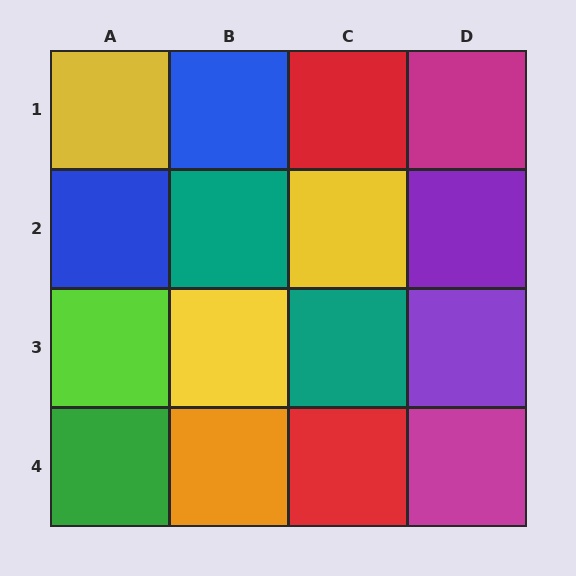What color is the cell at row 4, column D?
Magenta.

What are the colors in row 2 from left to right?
Blue, teal, yellow, purple.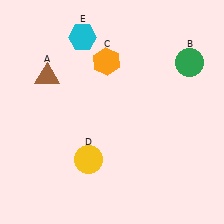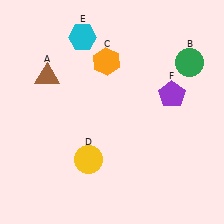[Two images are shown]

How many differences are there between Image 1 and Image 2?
There is 1 difference between the two images.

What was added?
A purple pentagon (F) was added in Image 2.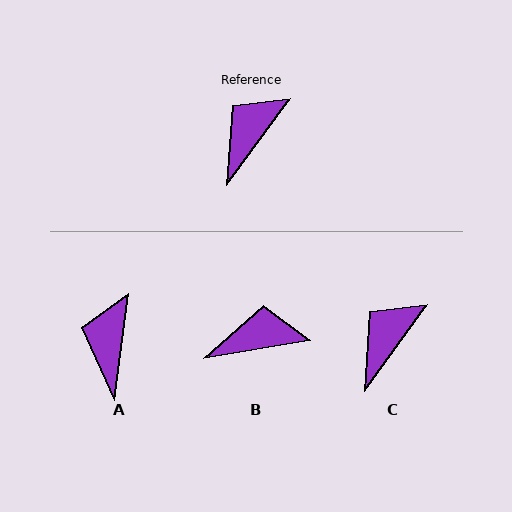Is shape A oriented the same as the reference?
No, it is off by about 29 degrees.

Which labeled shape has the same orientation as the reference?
C.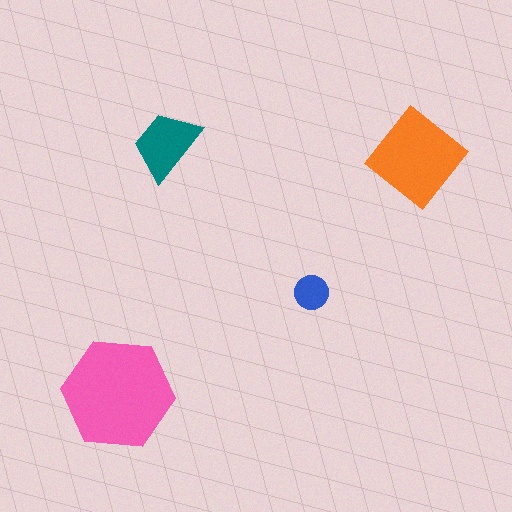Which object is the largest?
The pink hexagon.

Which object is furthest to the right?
The orange diamond is rightmost.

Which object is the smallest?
The blue circle.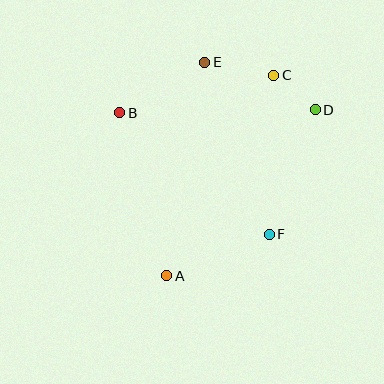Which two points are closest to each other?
Points C and D are closest to each other.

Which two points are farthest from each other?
Points A and C are farthest from each other.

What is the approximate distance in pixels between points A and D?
The distance between A and D is approximately 223 pixels.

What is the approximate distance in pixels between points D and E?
The distance between D and E is approximately 121 pixels.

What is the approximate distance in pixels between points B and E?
The distance between B and E is approximately 99 pixels.